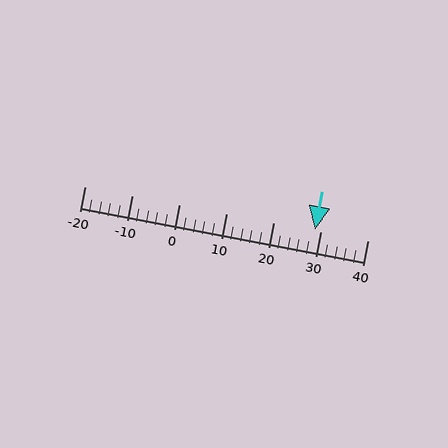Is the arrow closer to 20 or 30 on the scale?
The arrow is closer to 30.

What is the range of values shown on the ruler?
The ruler shows values from -20 to 40.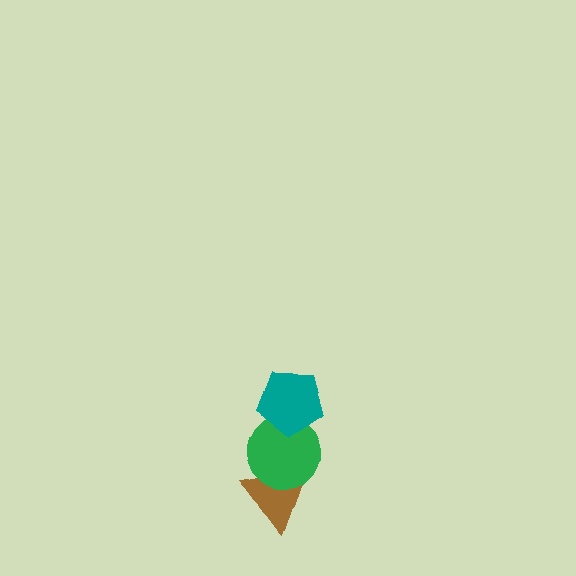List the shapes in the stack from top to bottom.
From top to bottom: the teal pentagon, the green circle, the brown triangle.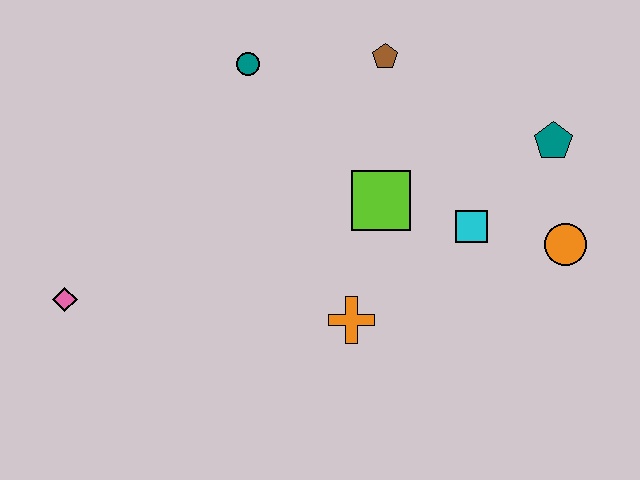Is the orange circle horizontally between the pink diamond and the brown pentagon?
No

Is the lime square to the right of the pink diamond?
Yes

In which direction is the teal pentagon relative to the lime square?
The teal pentagon is to the right of the lime square.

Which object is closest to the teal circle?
The brown pentagon is closest to the teal circle.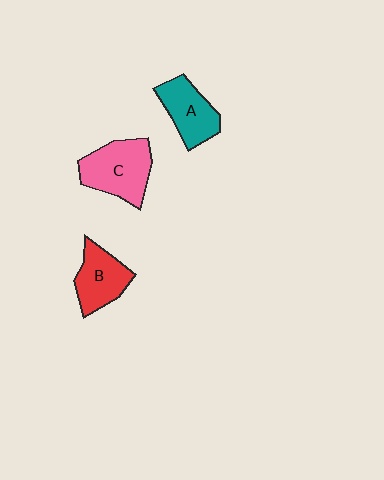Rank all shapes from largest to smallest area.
From largest to smallest: C (pink), A (teal), B (red).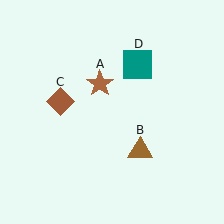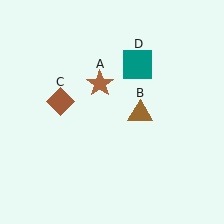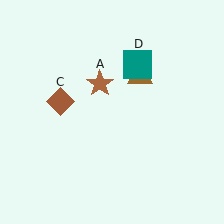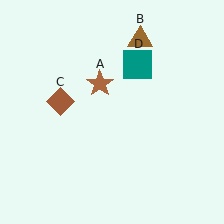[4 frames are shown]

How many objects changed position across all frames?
1 object changed position: brown triangle (object B).